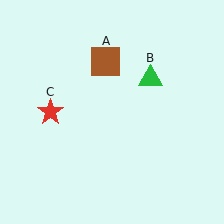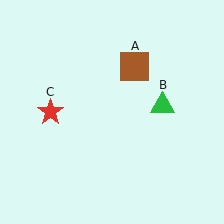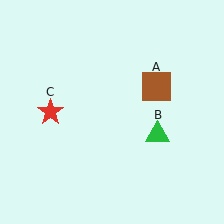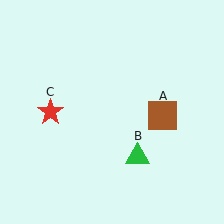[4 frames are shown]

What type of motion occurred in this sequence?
The brown square (object A), green triangle (object B) rotated clockwise around the center of the scene.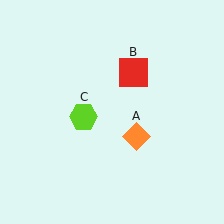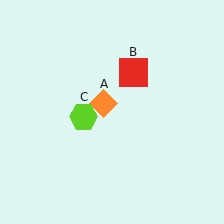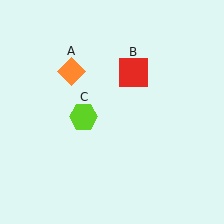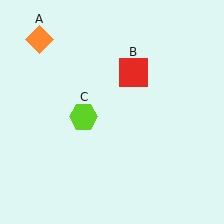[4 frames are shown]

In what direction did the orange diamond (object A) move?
The orange diamond (object A) moved up and to the left.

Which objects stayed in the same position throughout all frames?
Red square (object B) and lime hexagon (object C) remained stationary.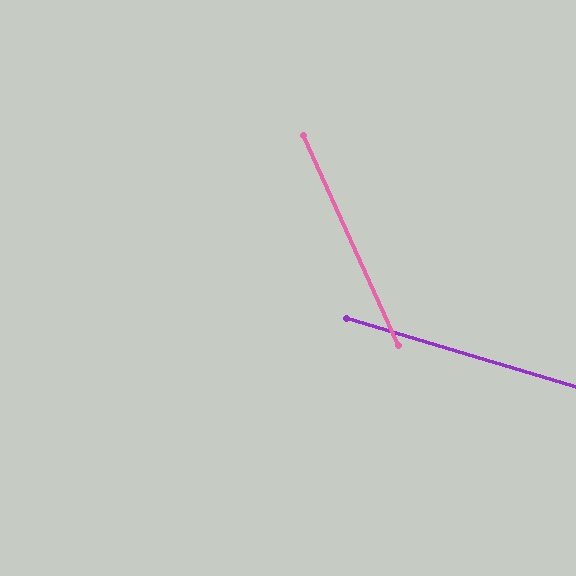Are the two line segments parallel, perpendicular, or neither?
Neither parallel nor perpendicular — they differ by about 49°.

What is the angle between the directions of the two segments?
Approximately 49 degrees.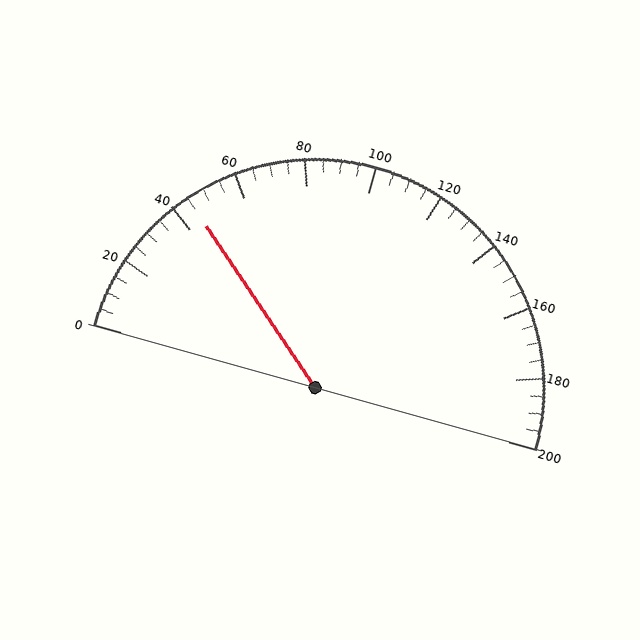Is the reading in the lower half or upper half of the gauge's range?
The reading is in the lower half of the range (0 to 200).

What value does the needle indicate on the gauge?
The needle indicates approximately 45.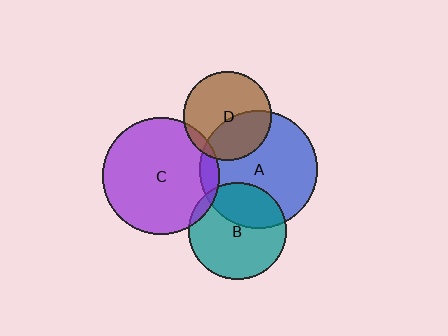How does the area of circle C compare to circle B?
Approximately 1.4 times.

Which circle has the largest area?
Circle A (blue).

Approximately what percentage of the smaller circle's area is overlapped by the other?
Approximately 35%.